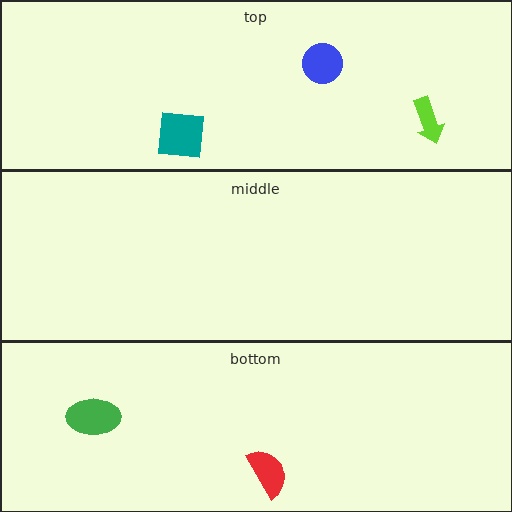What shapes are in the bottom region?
The green ellipse, the red semicircle.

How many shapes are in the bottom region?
2.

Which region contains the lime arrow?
The top region.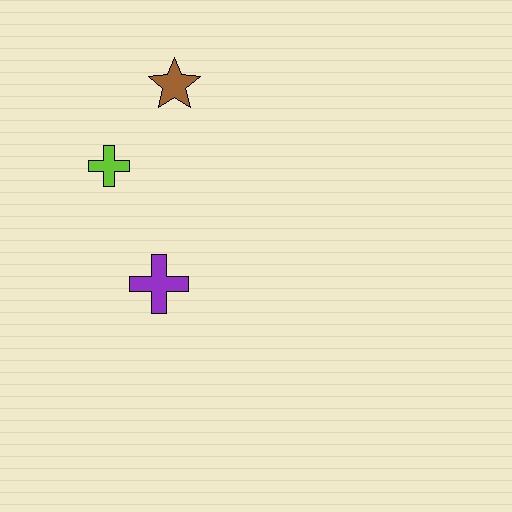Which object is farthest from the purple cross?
The brown star is farthest from the purple cross.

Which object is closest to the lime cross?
The brown star is closest to the lime cross.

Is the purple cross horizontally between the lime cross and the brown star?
Yes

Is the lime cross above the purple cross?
Yes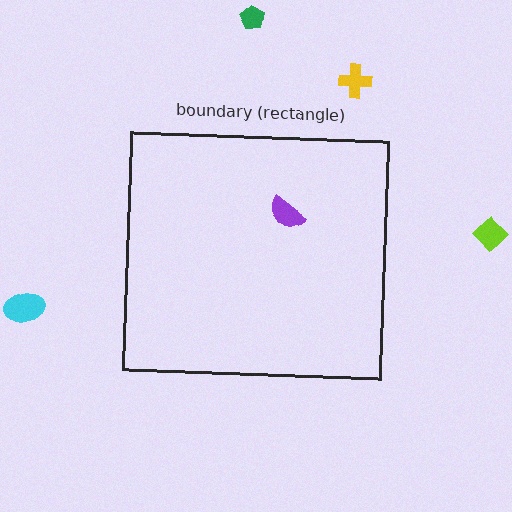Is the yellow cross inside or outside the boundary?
Outside.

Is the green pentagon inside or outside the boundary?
Outside.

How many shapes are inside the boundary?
1 inside, 4 outside.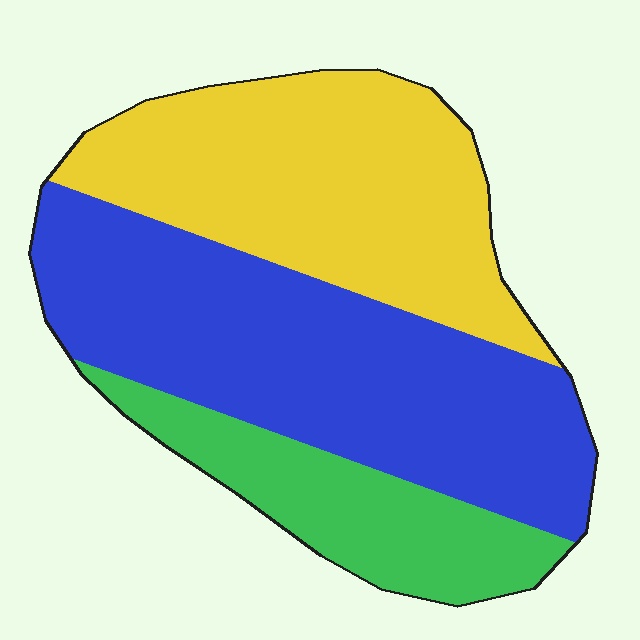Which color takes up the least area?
Green, at roughly 20%.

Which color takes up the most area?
Blue, at roughly 45%.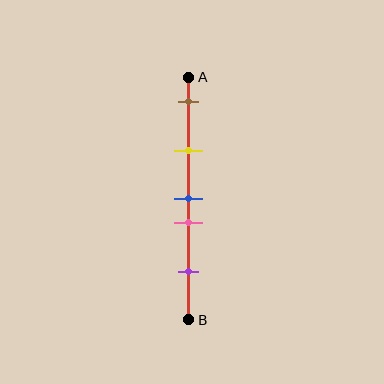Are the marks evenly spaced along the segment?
No, the marks are not evenly spaced.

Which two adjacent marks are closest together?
The blue and pink marks are the closest adjacent pair.